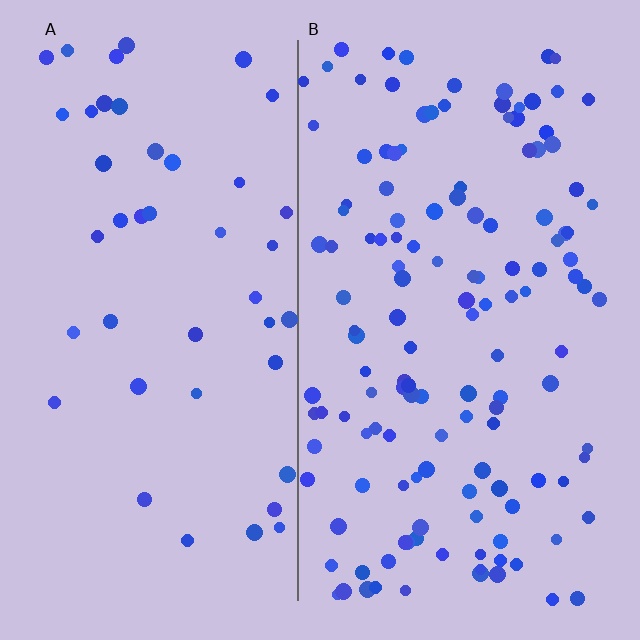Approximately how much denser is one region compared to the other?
Approximately 3.1× — region B over region A.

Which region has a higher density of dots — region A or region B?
B (the right).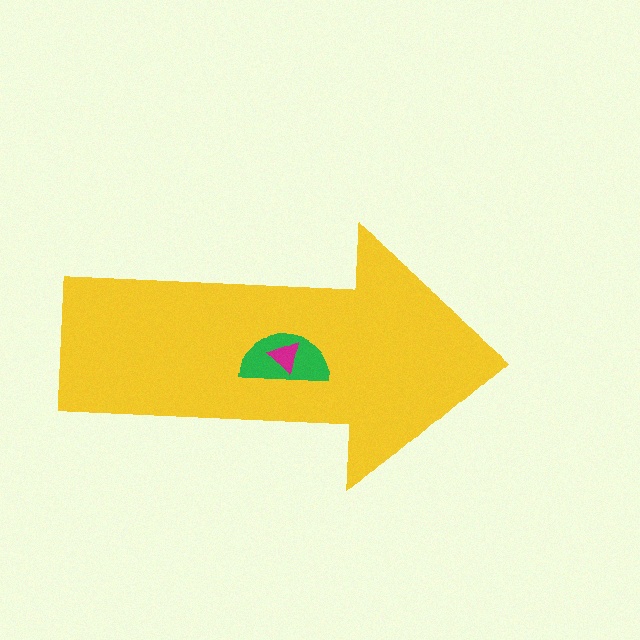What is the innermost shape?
The magenta triangle.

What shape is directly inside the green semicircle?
The magenta triangle.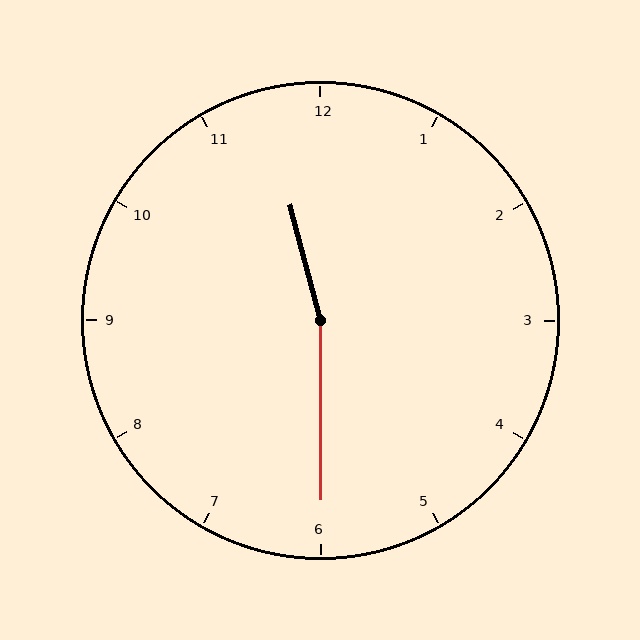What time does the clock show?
11:30.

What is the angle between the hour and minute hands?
Approximately 165 degrees.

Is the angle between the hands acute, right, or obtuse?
It is obtuse.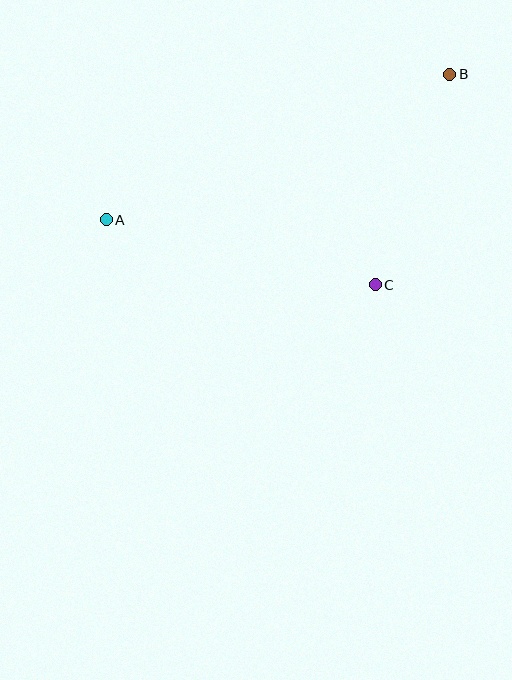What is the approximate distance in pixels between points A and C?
The distance between A and C is approximately 277 pixels.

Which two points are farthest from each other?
Points A and B are farthest from each other.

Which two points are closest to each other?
Points B and C are closest to each other.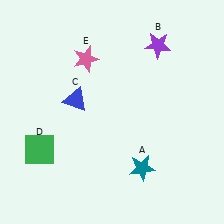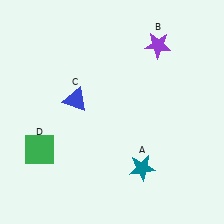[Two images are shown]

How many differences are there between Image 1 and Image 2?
There is 1 difference between the two images.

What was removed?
The pink star (E) was removed in Image 2.